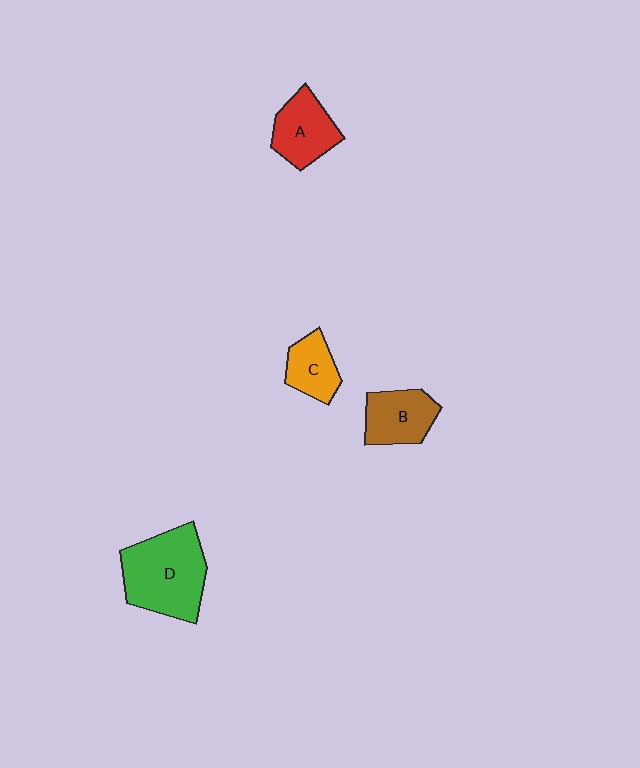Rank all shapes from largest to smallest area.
From largest to smallest: D (green), A (red), B (brown), C (orange).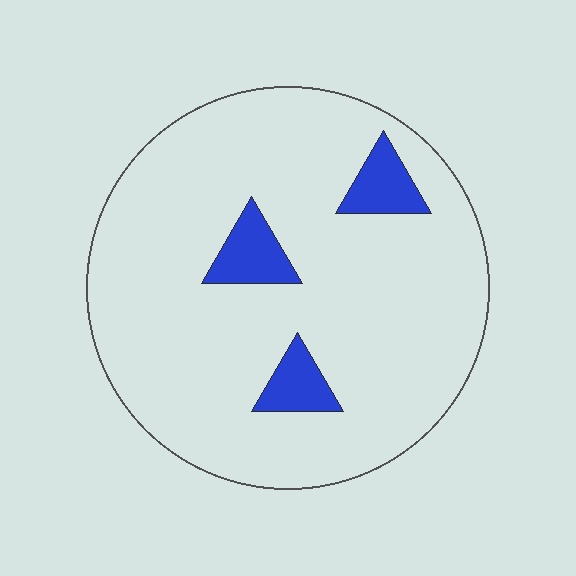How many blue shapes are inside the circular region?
3.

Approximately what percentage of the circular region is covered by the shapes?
Approximately 10%.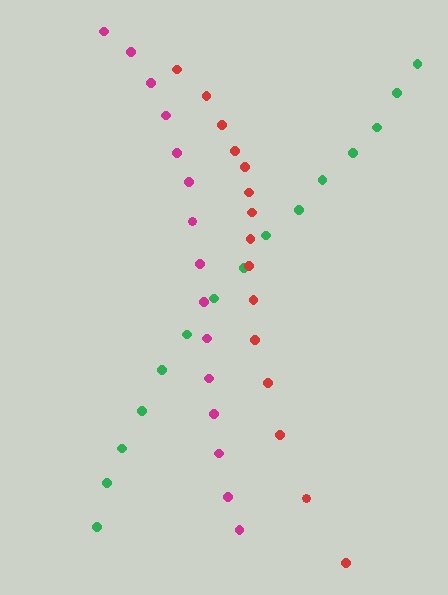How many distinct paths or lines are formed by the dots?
There are 3 distinct paths.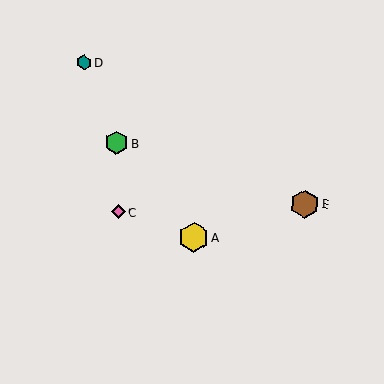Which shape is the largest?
The yellow hexagon (labeled A) is the largest.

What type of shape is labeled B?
Shape B is a green hexagon.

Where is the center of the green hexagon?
The center of the green hexagon is at (117, 143).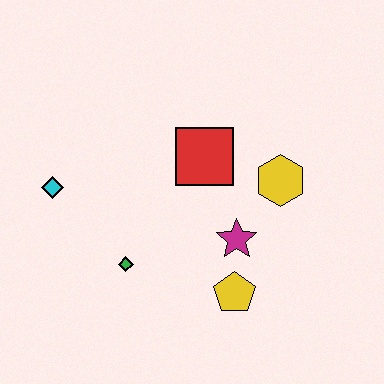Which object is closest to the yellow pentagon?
The magenta star is closest to the yellow pentagon.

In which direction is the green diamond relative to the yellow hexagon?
The green diamond is to the left of the yellow hexagon.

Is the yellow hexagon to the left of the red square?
No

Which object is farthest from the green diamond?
The yellow hexagon is farthest from the green diamond.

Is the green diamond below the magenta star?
Yes